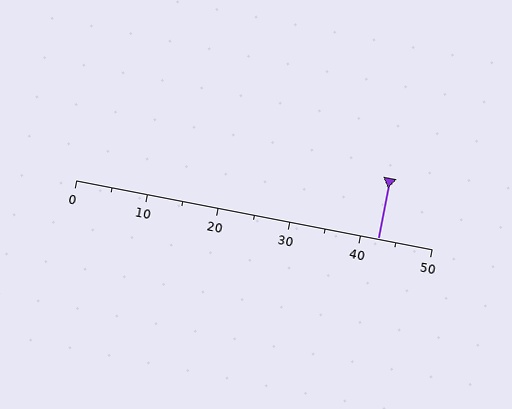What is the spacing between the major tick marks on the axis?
The major ticks are spaced 10 apart.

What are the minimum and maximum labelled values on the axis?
The axis runs from 0 to 50.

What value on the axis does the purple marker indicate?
The marker indicates approximately 42.5.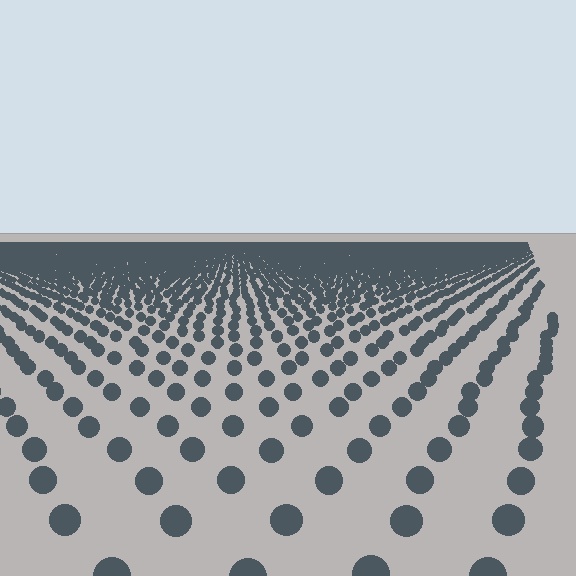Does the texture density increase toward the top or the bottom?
Density increases toward the top.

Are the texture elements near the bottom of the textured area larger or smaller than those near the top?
Larger. Near the bottom, elements are closer to the viewer and appear at a bigger on-screen size.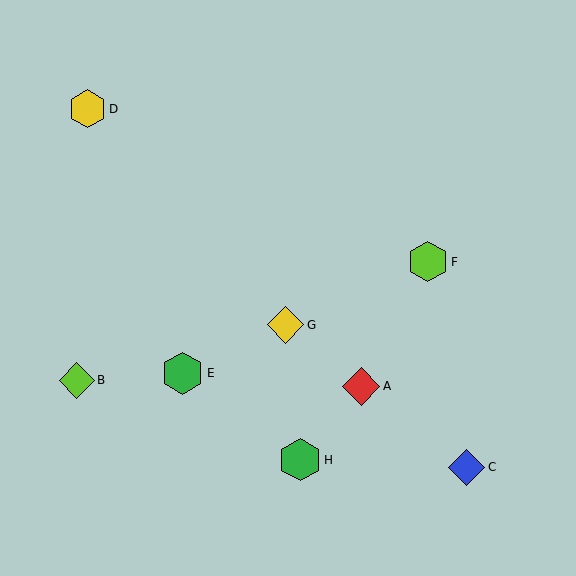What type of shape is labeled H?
Shape H is a green hexagon.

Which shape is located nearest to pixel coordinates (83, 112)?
The yellow hexagon (labeled D) at (87, 109) is nearest to that location.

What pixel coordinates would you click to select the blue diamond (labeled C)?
Click at (467, 467) to select the blue diamond C.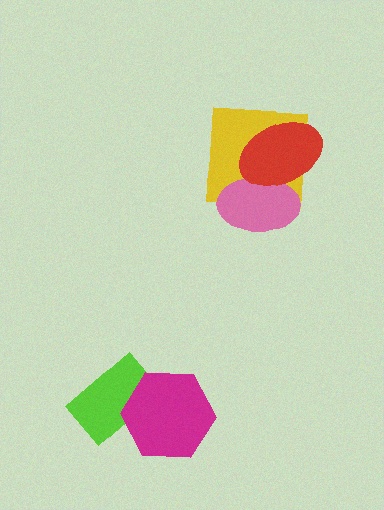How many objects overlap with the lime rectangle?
1 object overlaps with the lime rectangle.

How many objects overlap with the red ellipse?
2 objects overlap with the red ellipse.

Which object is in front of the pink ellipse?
The red ellipse is in front of the pink ellipse.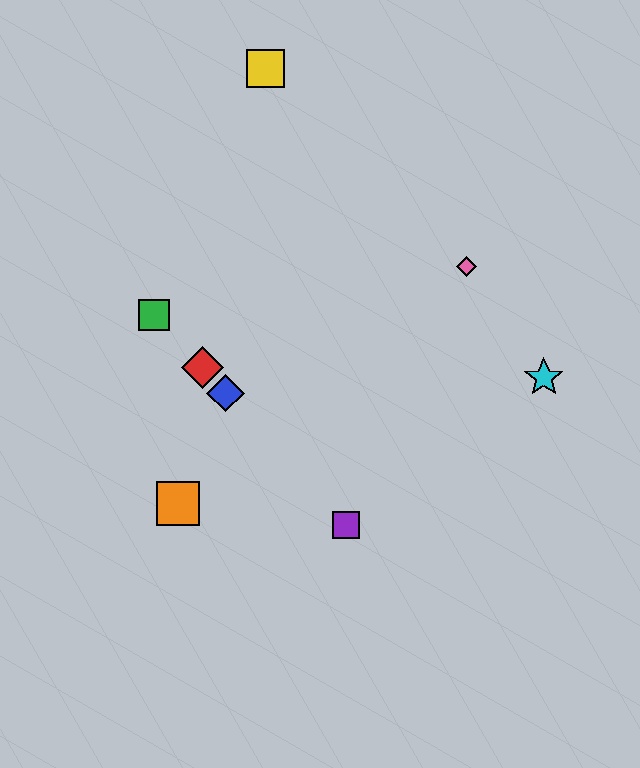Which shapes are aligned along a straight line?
The red diamond, the blue diamond, the green square, the purple square are aligned along a straight line.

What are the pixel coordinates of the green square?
The green square is at (154, 315).